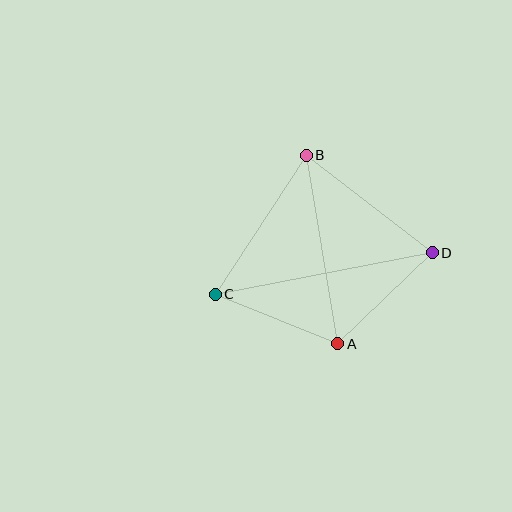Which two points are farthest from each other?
Points C and D are farthest from each other.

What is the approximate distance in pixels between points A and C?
The distance between A and C is approximately 132 pixels.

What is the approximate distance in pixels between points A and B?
The distance between A and B is approximately 191 pixels.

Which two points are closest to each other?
Points A and D are closest to each other.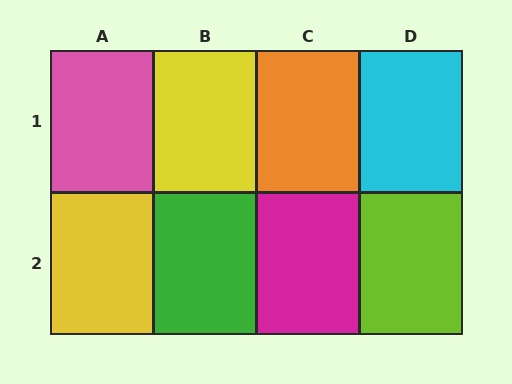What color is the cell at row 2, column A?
Yellow.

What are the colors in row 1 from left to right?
Pink, yellow, orange, cyan.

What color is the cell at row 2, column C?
Magenta.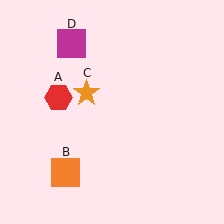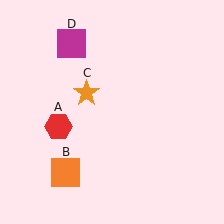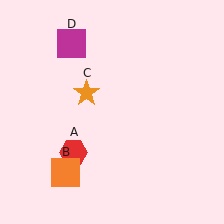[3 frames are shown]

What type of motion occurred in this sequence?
The red hexagon (object A) rotated counterclockwise around the center of the scene.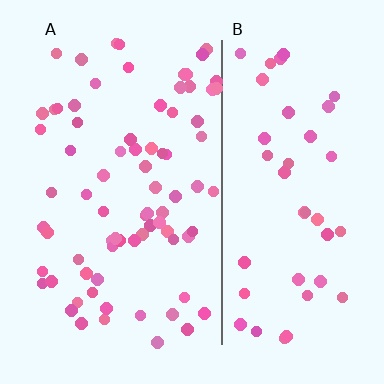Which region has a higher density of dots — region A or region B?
A (the left).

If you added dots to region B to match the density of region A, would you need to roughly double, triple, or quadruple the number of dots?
Approximately double.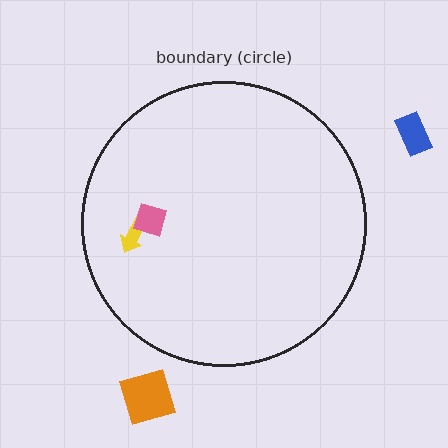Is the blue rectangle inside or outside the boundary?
Outside.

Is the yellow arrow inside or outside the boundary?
Inside.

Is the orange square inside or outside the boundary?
Outside.